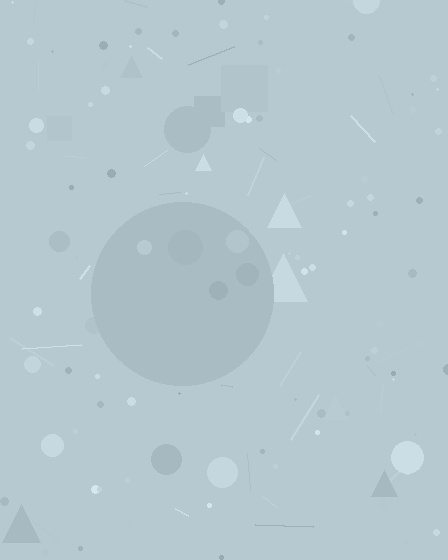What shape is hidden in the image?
A circle is hidden in the image.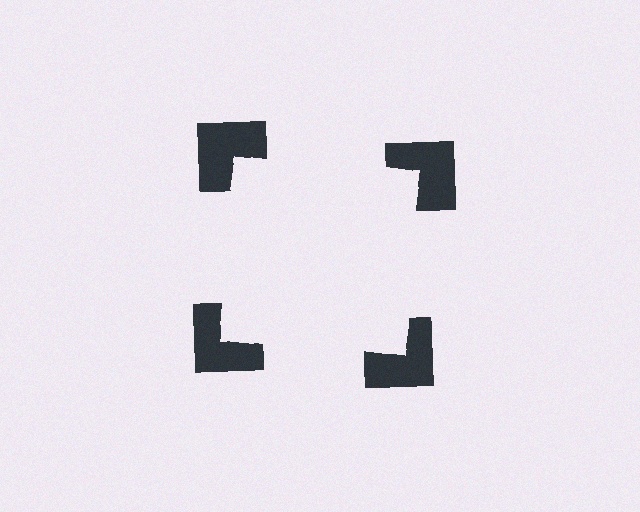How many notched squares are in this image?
There are 4 — one at each vertex of the illusory square.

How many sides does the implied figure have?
4 sides.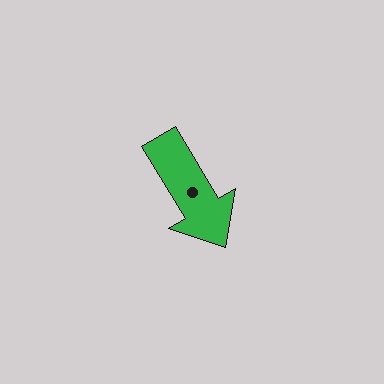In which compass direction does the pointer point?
Southeast.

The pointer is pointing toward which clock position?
Roughly 5 o'clock.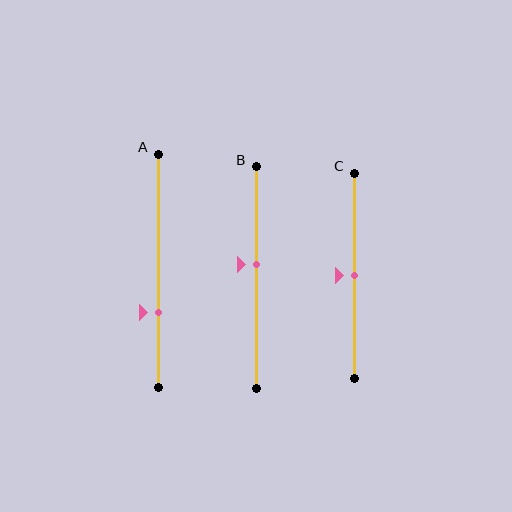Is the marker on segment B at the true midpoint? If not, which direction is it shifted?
No, the marker on segment B is shifted upward by about 6% of the segment length.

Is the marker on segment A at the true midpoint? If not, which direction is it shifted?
No, the marker on segment A is shifted downward by about 18% of the segment length.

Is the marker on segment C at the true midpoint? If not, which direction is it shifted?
Yes, the marker on segment C is at the true midpoint.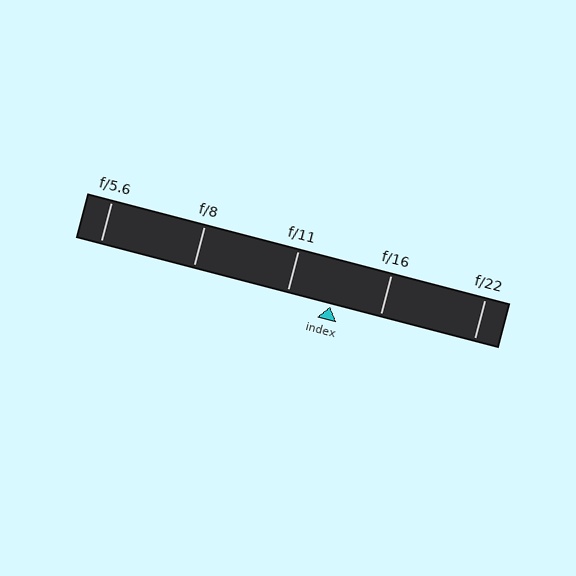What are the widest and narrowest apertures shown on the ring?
The widest aperture shown is f/5.6 and the narrowest is f/22.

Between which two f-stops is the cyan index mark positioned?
The index mark is between f/11 and f/16.